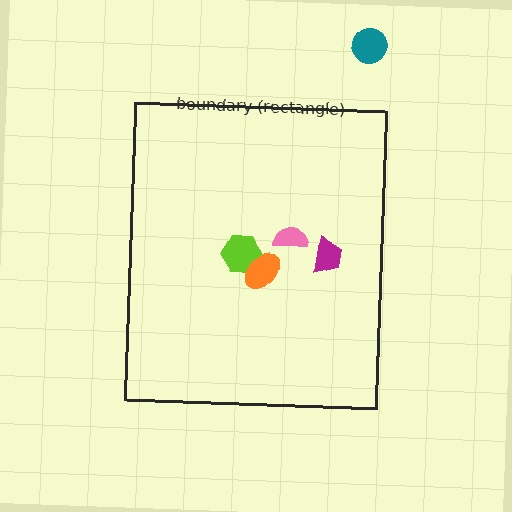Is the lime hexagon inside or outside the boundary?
Inside.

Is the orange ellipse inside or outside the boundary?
Inside.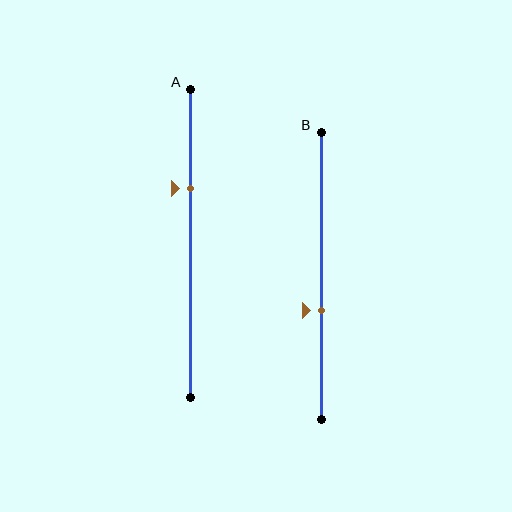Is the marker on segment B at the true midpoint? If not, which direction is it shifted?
No, the marker on segment B is shifted downward by about 12% of the segment length.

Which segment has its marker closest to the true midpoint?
Segment B has its marker closest to the true midpoint.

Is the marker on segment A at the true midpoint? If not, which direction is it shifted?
No, the marker on segment A is shifted upward by about 18% of the segment length.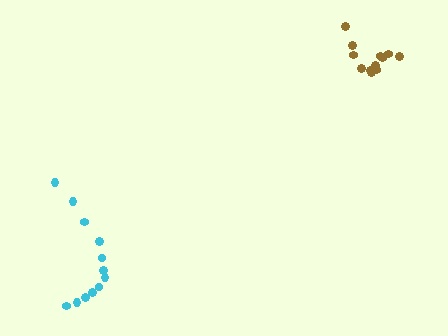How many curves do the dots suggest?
There are 2 distinct paths.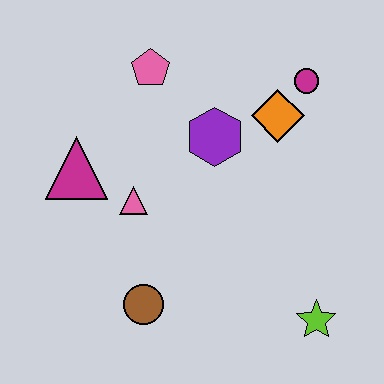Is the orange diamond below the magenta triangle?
No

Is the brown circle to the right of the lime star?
No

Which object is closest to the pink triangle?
The magenta triangle is closest to the pink triangle.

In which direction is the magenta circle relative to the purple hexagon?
The magenta circle is to the right of the purple hexagon.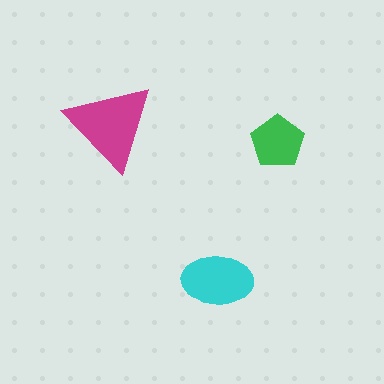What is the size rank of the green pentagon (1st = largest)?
3rd.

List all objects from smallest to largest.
The green pentagon, the cyan ellipse, the magenta triangle.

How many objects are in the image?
There are 3 objects in the image.